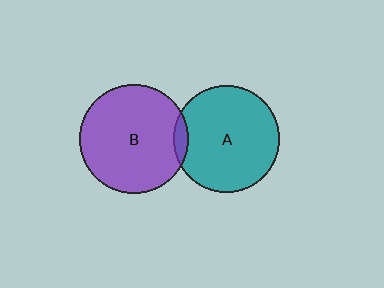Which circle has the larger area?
Circle B (purple).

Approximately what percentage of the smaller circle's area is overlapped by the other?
Approximately 5%.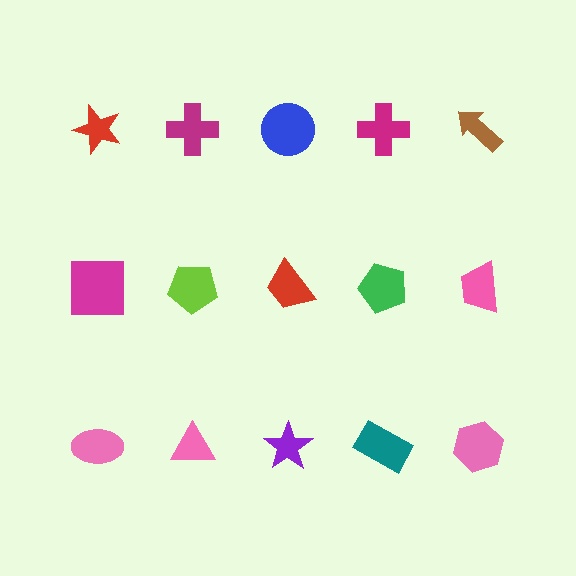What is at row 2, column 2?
A lime pentagon.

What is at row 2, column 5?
A pink trapezoid.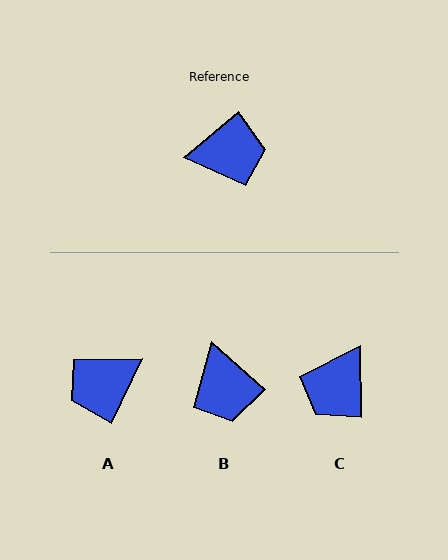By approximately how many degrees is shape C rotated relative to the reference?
Approximately 129 degrees clockwise.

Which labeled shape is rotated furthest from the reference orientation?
A, about 155 degrees away.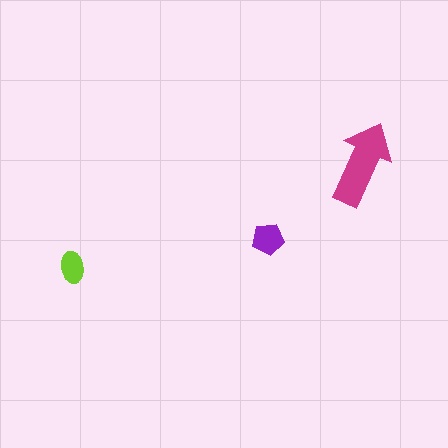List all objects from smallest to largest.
The lime ellipse, the purple pentagon, the magenta arrow.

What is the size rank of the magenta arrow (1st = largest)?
1st.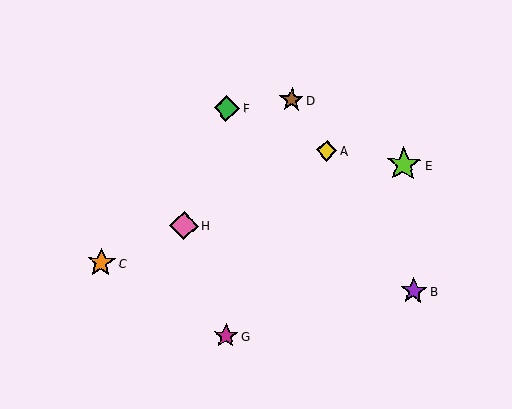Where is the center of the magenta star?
The center of the magenta star is at (226, 336).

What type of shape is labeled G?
Shape G is a magenta star.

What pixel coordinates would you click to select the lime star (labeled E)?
Click at (404, 164) to select the lime star E.